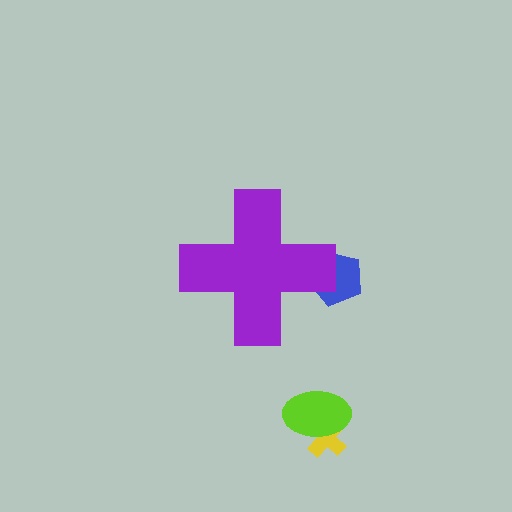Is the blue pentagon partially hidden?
Yes, the blue pentagon is partially hidden behind the purple cross.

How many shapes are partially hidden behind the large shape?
1 shape is partially hidden.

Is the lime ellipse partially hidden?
No, the lime ellipse is fully visible.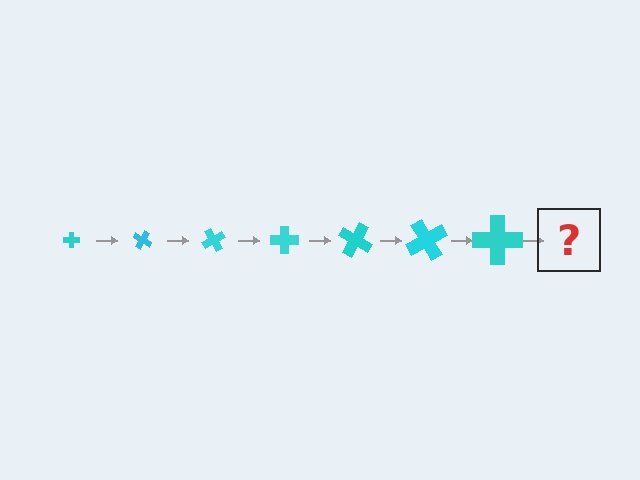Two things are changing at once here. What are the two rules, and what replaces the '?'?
The two rules are that the cross grows larger each step and it rotates 30 degrees each step. The '?' should be a cross, larger than the previous one and rotated 210 degrees from the start.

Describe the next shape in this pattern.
It should be a cross, larger than the previous one and rotated 210 degrees from the start.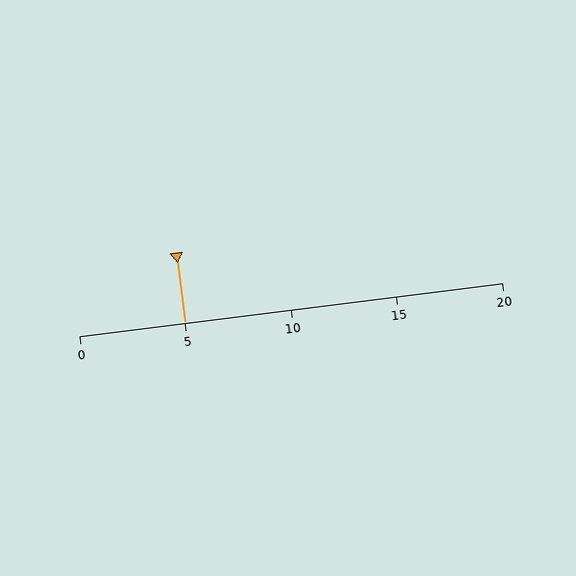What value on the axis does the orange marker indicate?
The marker indicates approximately 5.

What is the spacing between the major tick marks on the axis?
The major ticks are spaced 5 apart.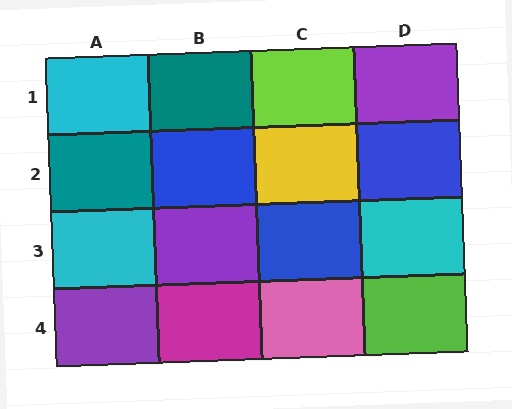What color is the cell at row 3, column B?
Purple.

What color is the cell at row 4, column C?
Pink.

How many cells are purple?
3 cells are purple.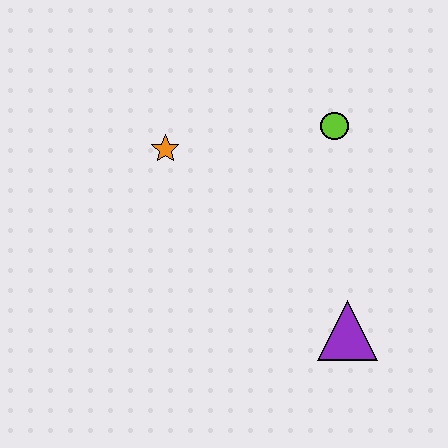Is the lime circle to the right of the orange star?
Yes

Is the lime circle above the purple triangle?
Yes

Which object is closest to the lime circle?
The orange star is closest to the lime circle.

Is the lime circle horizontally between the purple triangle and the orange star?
Yes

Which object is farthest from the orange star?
The purple triangle is farthest from the orange star.